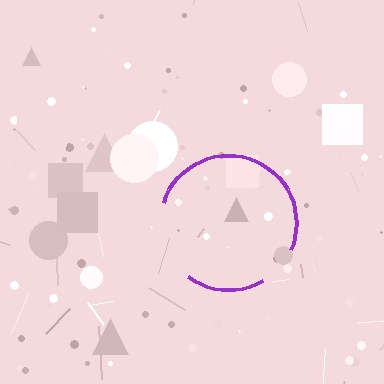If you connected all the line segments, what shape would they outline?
They would outline a circle.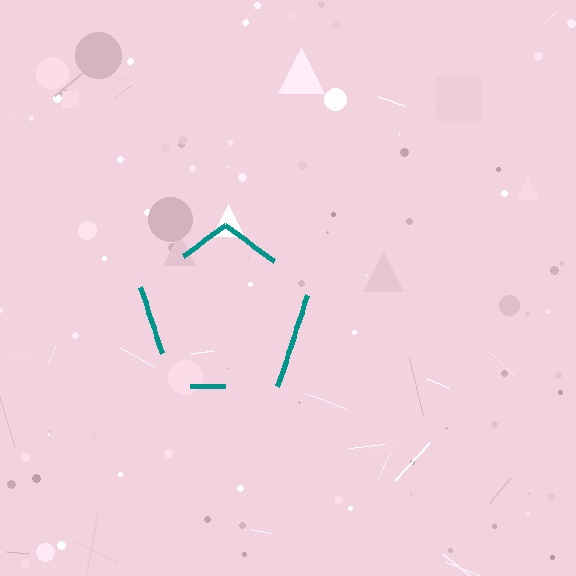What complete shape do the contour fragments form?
The contour fragments form a pentagon.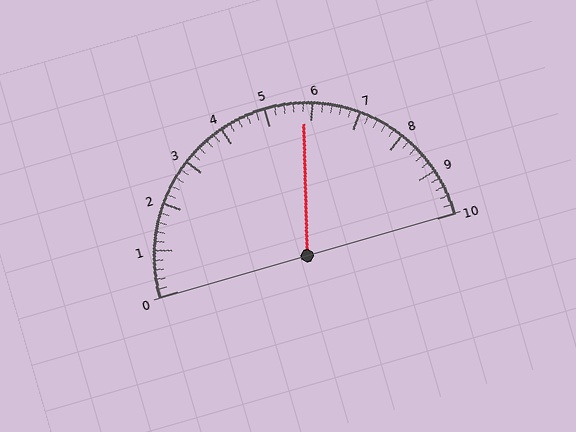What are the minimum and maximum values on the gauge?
The gauge ranges from 0 to 10.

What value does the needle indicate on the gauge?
The needle indicates approximately 5.8.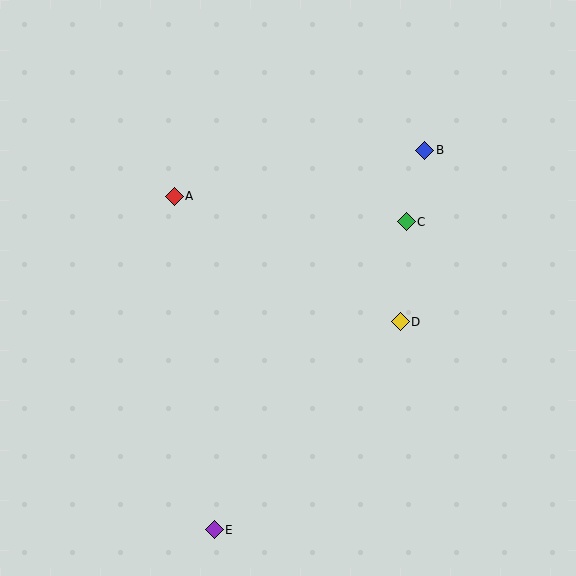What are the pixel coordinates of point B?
Point B is at (425, 150).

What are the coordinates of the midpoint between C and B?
The midpoint between C and B is at (416, 186).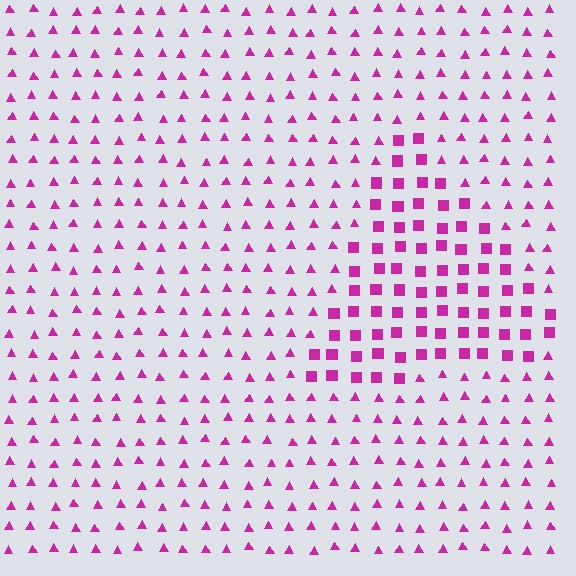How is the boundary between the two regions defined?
The boundary is defined by a change in element shape: squares inside vs. triangles outside. All elements share the same color and spacing.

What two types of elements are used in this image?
The image uses squares inside the triangle region and triangles outside it.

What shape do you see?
I see a triangle.